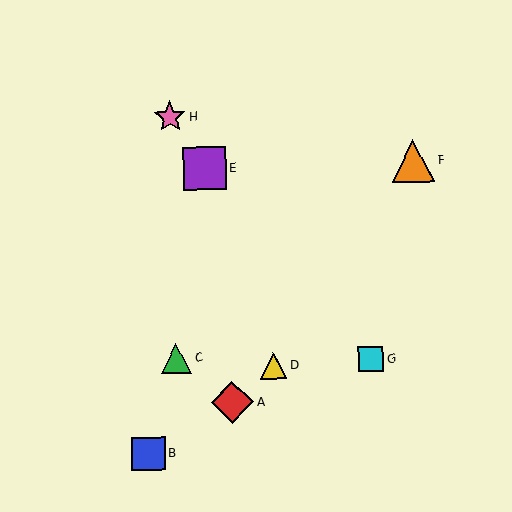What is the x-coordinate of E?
Object E is at x≈204.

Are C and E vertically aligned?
No, C is at x≈176 and E is at x≈204.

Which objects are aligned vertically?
Objects C, H are aligned vertically.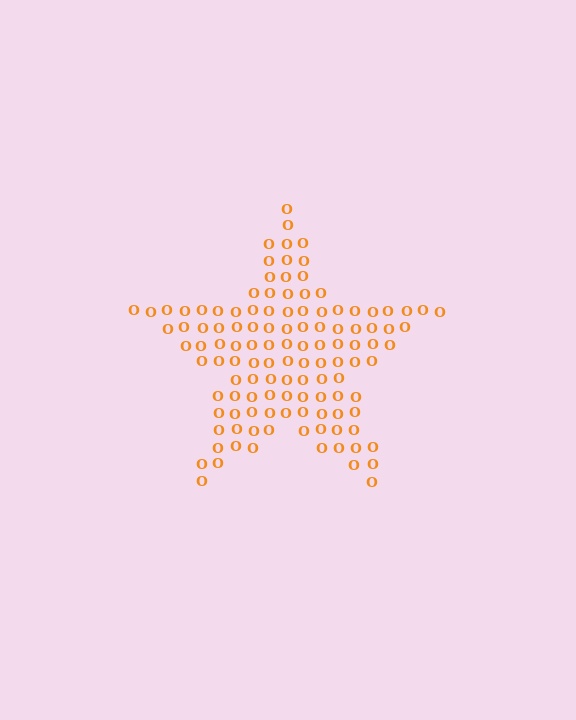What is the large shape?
The large shape is a star.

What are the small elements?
The small elements are letter O's.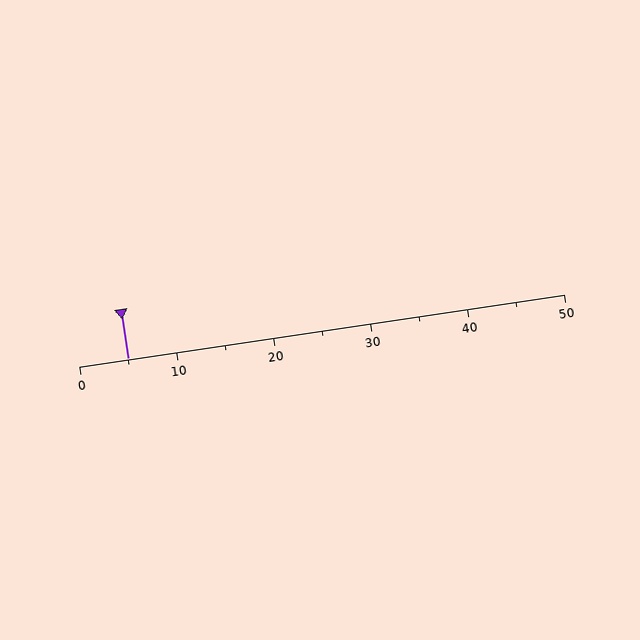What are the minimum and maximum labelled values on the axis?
The axis runs from 0 to 50.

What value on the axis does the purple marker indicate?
The marker indicates approximately 5.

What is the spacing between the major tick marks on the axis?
The major ticks are spaced 10 apart.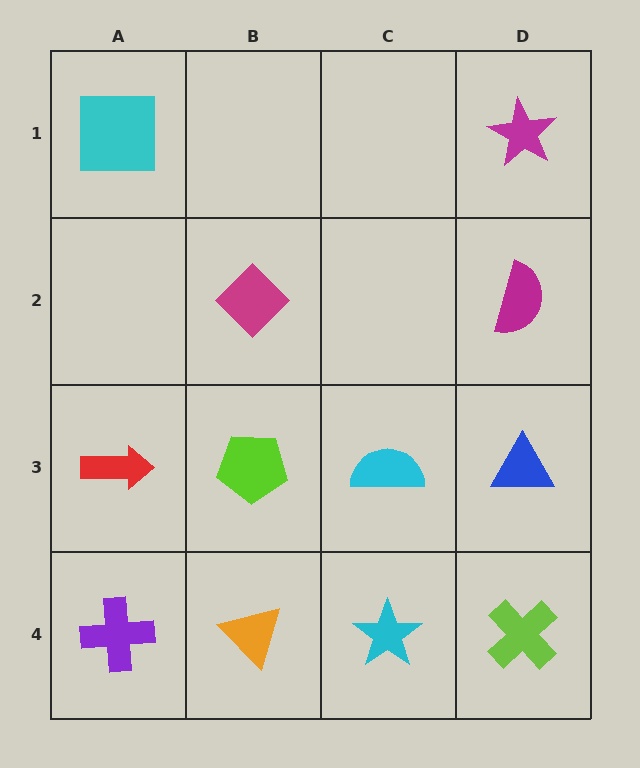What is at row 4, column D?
A lime cross.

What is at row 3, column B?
A lime pentagon.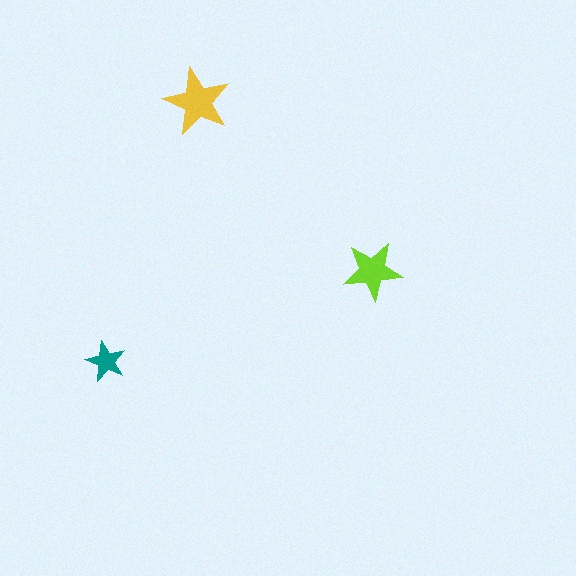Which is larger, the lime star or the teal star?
The lime one.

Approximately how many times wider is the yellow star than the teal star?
About 1.5 times wider.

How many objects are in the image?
There are 3 objects in the image.